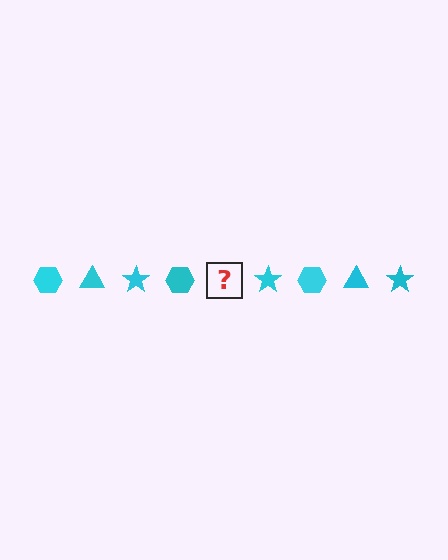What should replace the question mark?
The question mark should be replaced with a cyan triangle.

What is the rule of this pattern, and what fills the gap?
The rule is that the pattern cycles through hexagon, triangle, star shapes in cyan. The gap should be filled with a cyan triangle.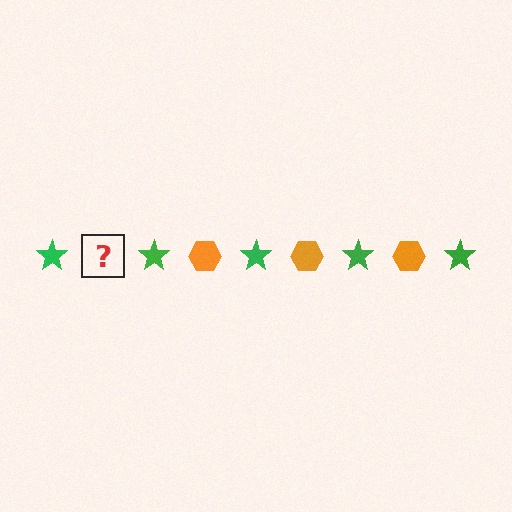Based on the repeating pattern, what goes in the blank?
The blank should be an orange hexagon.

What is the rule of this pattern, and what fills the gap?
The rule is that the pattern alternates between green star and orange hexagon. The gap should be filled with an orange hexagon.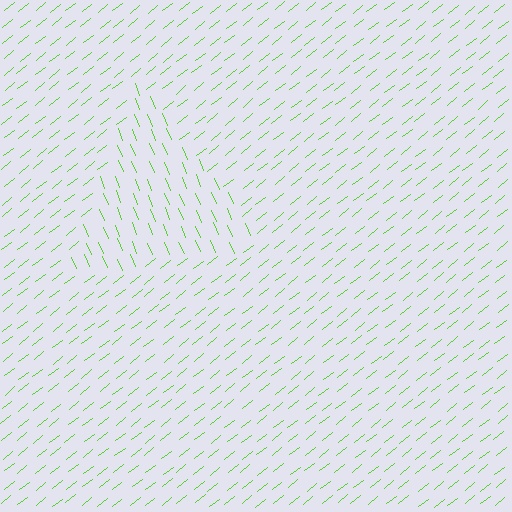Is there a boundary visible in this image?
Yes, there is a texture boundary formed by a change in line orientation.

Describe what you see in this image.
The image is filled with small lime line segments. A triangle region in the image has lines oriented differently from the surrounding lines, creating a visible texture boundary.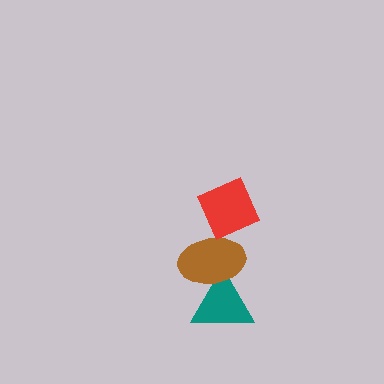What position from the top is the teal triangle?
The teal triangle is 3rd from the top.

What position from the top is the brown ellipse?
The brown ellipse is 2nd from the top.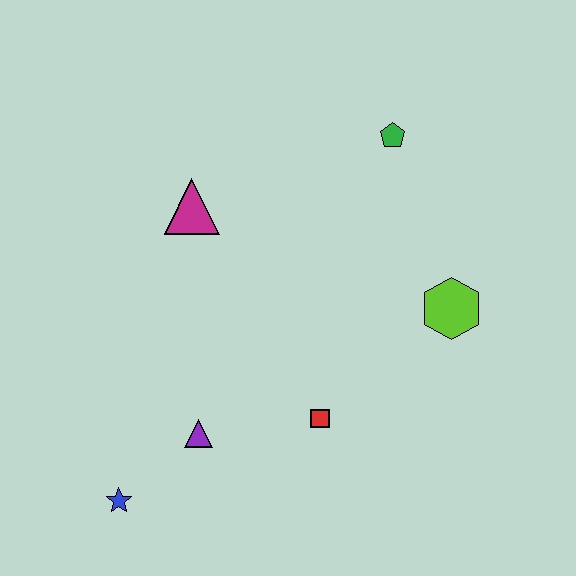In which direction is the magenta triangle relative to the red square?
The magenta triangle is above the red square.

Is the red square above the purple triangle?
Yes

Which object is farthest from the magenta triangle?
The blue star is farthest from the magenta triangle.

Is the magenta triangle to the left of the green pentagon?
Yes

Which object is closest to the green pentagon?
The lime hexagon is closest to the green pentagon.